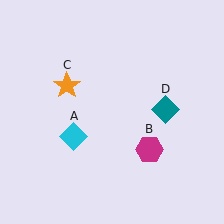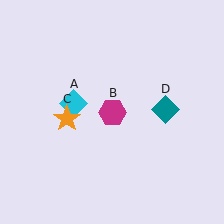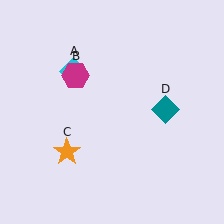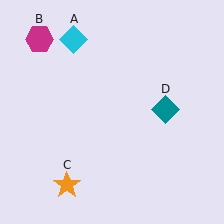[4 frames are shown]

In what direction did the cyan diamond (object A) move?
The cyan diamond (object A) moved up.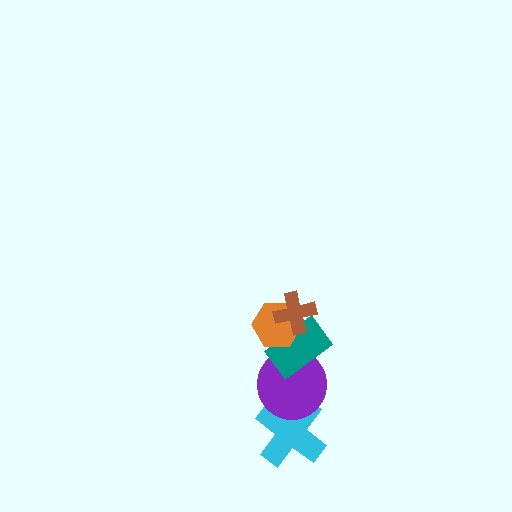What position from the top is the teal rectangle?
The teal rectangle is 3rd from the top.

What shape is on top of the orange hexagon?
The brown cross is on top of the orange hexagon.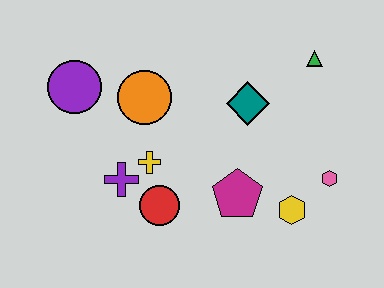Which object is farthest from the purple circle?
The pink hexagon is farthest from the purple circle.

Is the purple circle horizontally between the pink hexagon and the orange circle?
No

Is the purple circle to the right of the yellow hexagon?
No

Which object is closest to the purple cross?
The yellow cross is closest to the purple cross.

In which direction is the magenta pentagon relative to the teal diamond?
The magenta pentagon is below the teal diamond.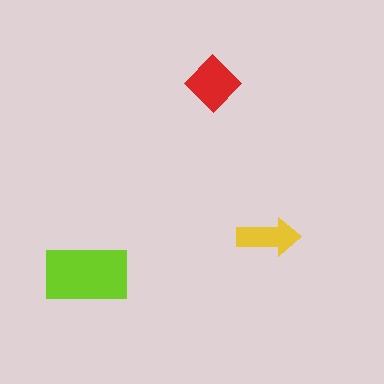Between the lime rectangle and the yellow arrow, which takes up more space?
The lime rectangle.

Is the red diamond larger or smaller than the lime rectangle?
Smaller.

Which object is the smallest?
The yellow arrow.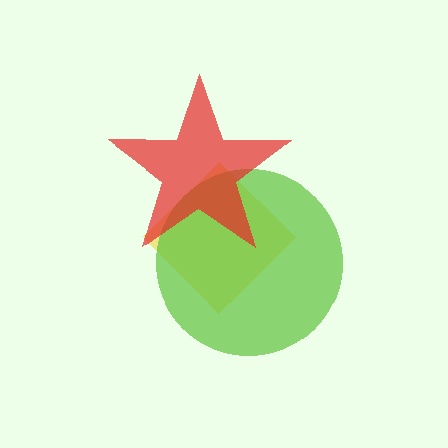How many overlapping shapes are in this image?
There are 3 overlapping shapes in the image.